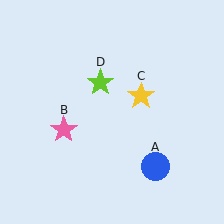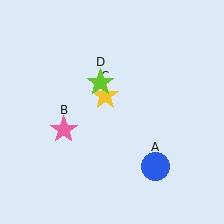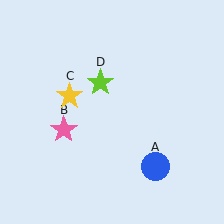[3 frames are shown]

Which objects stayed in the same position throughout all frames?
Blue circle (object A) and pink star (object B) and lime star (object D) remained stationary.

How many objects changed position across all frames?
1 object changed position: yellow star (object C).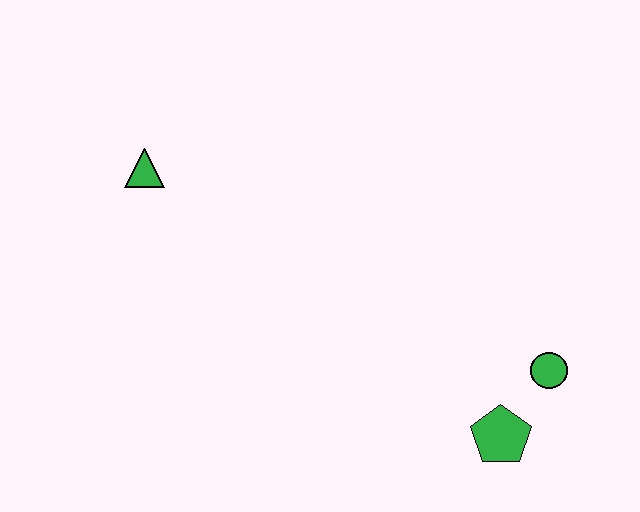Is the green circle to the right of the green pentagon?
Yes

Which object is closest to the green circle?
The green pentagon is closest to the green circle.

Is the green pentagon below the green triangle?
Yes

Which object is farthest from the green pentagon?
The green triangle is farthest from the green pentagon.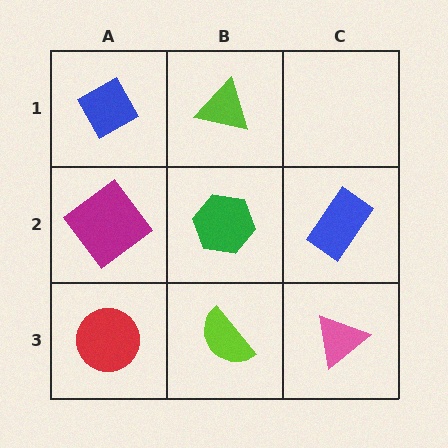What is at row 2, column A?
A magenta diamond.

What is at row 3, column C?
A pink triangle.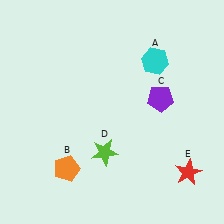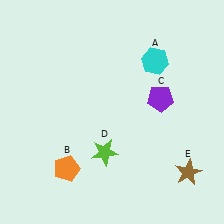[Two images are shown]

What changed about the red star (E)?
In Image 1, E is red. In Image 2, it changed to brown.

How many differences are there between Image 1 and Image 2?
There is 1 difference between the two images.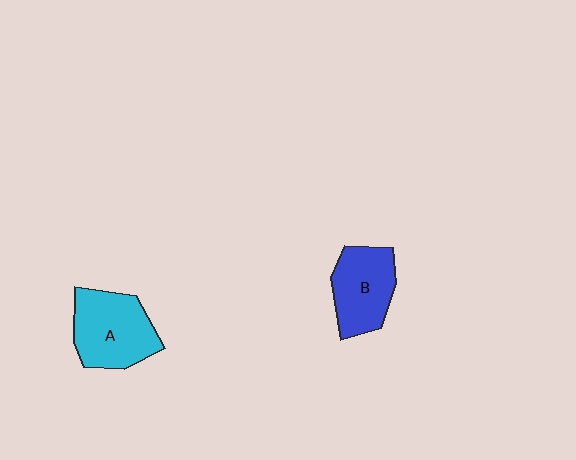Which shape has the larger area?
Shape A (cyan).